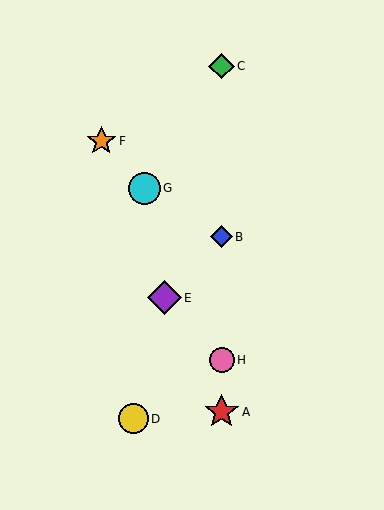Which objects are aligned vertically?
Objects A, B, C, H are aligned vertically.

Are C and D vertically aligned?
No, C is at x≈222 and D is at x≈133.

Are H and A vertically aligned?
Yes, both are at x≈222.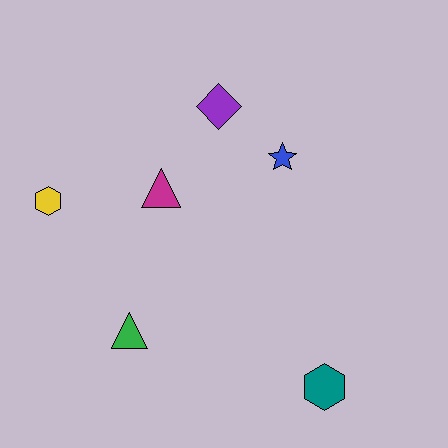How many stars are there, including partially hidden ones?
There is 1 star.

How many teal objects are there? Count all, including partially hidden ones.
There is 1 teal object.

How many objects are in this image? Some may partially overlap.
There are 6 objects.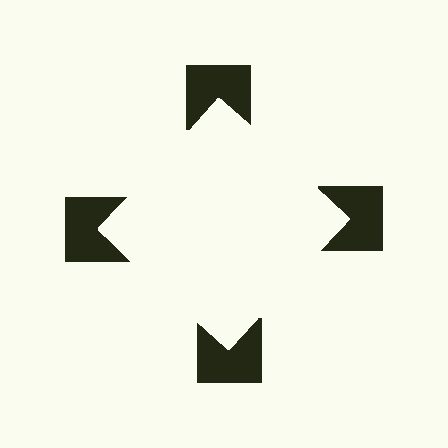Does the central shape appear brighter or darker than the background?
It typically appears slightly brighter than the background, even though no actual brightness change is drawn.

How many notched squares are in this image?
There are 4 — one at each vertex of the illusory square.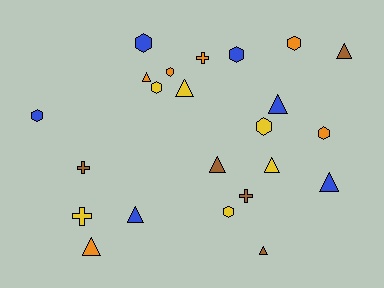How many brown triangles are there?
There are 3 brown triangles.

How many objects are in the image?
There are 23 objects.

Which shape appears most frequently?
Triangle, with 10 objects.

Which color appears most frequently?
Yellow, with 6 objects.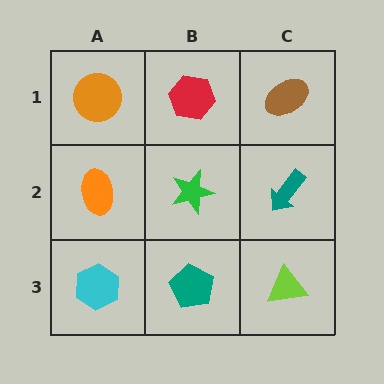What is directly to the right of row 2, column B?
A teal arrow.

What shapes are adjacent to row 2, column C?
A brown ellipse (row 1, column C), a lime triangle (row 3, column C), a green star (row 2, column B).